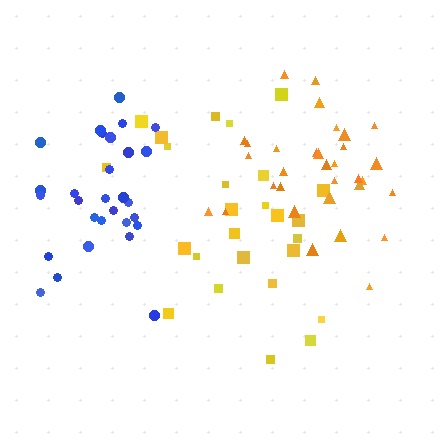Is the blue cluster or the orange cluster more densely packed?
Blue.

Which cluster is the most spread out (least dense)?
Yellow.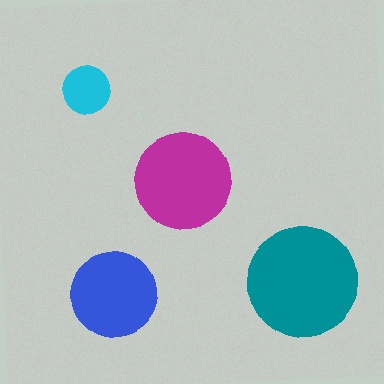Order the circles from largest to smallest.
the teal one, the magenta one, the blue one, the cyan one.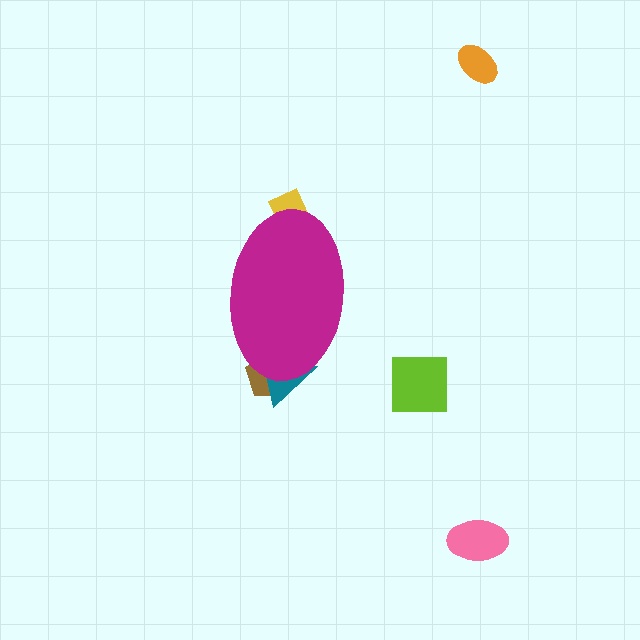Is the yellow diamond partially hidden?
Yes, the yellow diamond is partially hidden behind the magenta ellipse.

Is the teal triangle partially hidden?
Yes, the teal triangle is partially hidden behind the magenta ellipse.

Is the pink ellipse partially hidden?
No, the pink ellipse is fully visible.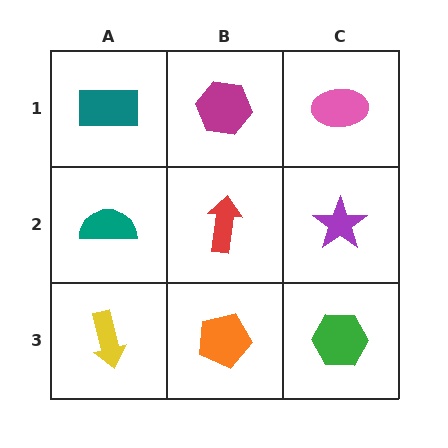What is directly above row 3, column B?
A red arrow.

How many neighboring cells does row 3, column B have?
3.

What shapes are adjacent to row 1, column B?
A red arrow (row 2, column B), a teal rectangle (row 1, column A), a pink ellipse (row 1, column C).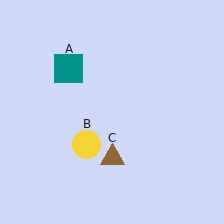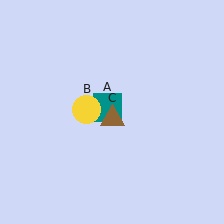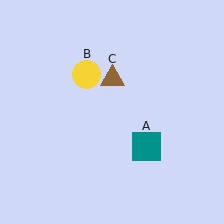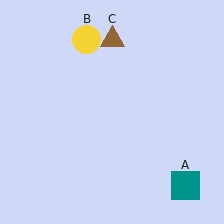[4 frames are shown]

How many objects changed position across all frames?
3 objects changed position: teal square (object A), yellow circle (object B), brown triangle (object C).